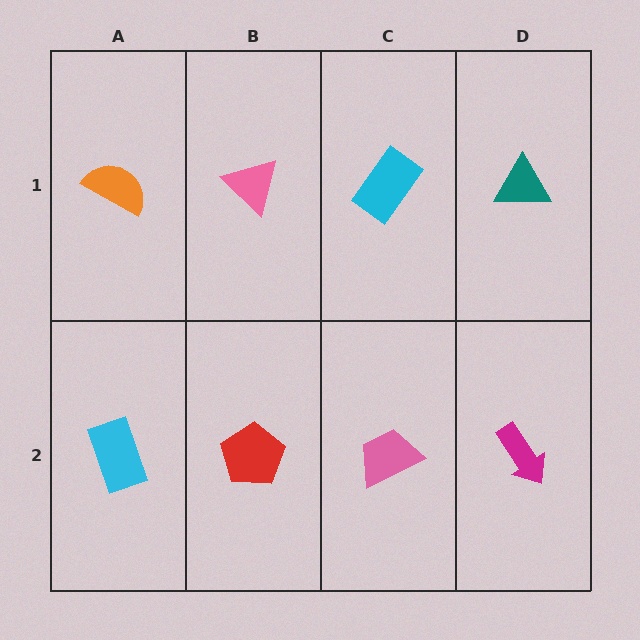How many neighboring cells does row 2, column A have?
2.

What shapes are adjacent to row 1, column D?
A magenta arrow (row 2, column D), a cyan rectangle (row 1, column C).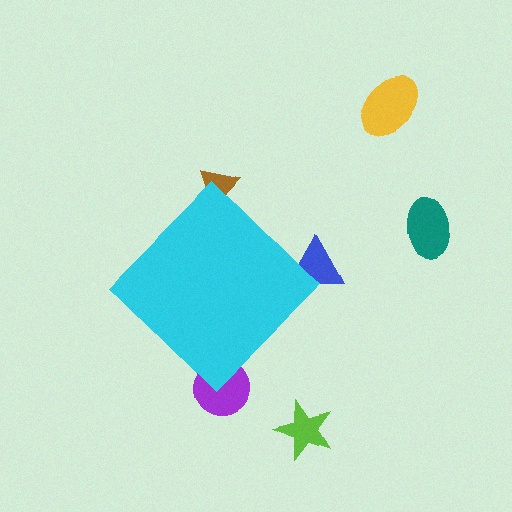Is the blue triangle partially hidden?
Yes, the blue triangle is partially hidden behind the cyan diamond.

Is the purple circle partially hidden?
Yes, the purple circle is partially hidden behind the cyan diamond.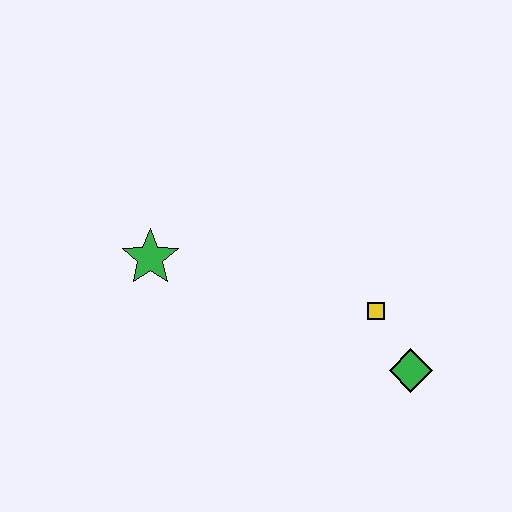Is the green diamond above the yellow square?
No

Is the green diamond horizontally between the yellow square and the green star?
No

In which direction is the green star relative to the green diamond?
The green star is to the left of the green diamond.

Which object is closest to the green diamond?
The yellow square is closest to the green diamond.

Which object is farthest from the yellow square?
The green star is farthest from the yellow square.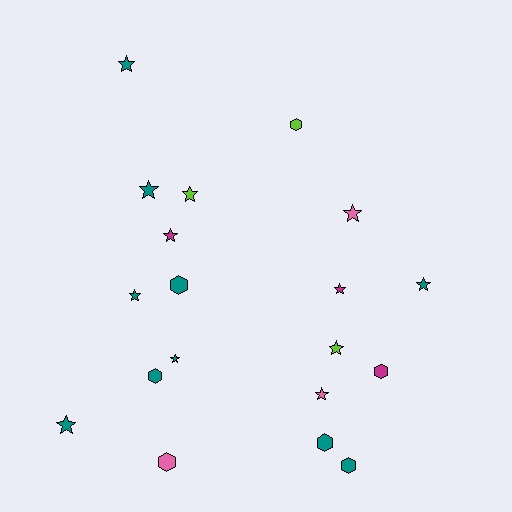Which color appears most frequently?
Teal, with 10 objects.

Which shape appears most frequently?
Star, with 12 objects.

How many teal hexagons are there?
There are 4 teal hexagons.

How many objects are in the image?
There are 19 objects.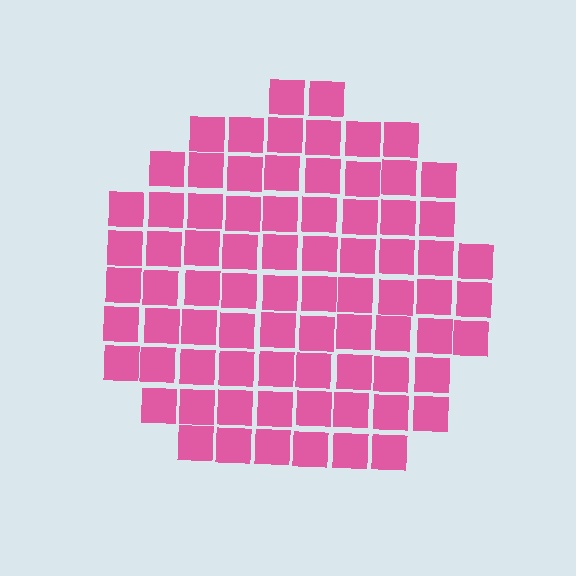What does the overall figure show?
The overall figure shows a circle.